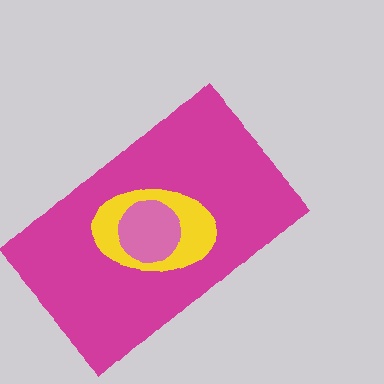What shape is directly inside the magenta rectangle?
The yellow ellipse.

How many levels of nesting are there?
3.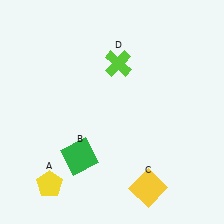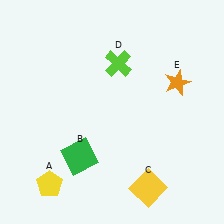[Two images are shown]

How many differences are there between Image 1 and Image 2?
There is 1 difference between the two images.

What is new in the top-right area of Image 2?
An orange star (E) was added in the top-right area of Image 2.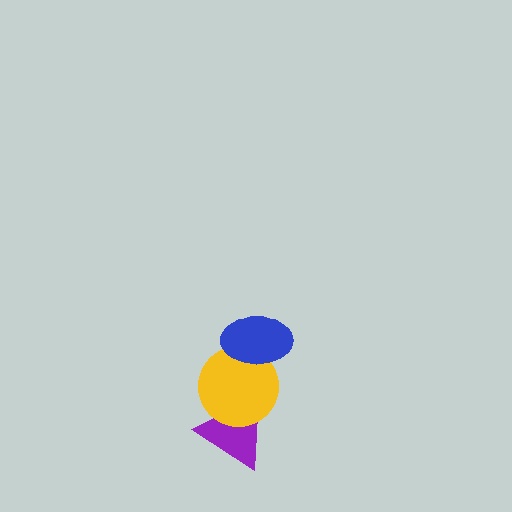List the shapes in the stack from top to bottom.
From top to bottom: the blue ellipse, the yellow circle, the purple triangle.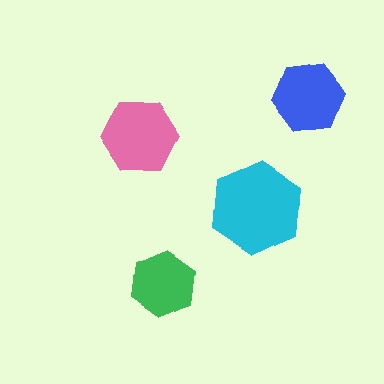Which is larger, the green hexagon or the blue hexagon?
The blue one.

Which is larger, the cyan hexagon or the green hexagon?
The cyan one.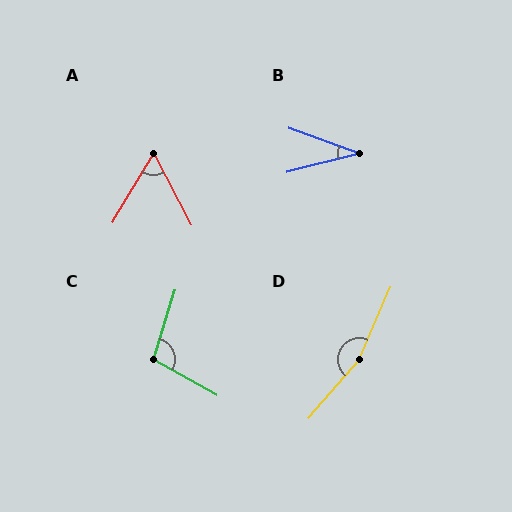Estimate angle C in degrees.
Approximately 102 degrees.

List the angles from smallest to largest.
B (34°), A (58°), C (102°), D (162°).